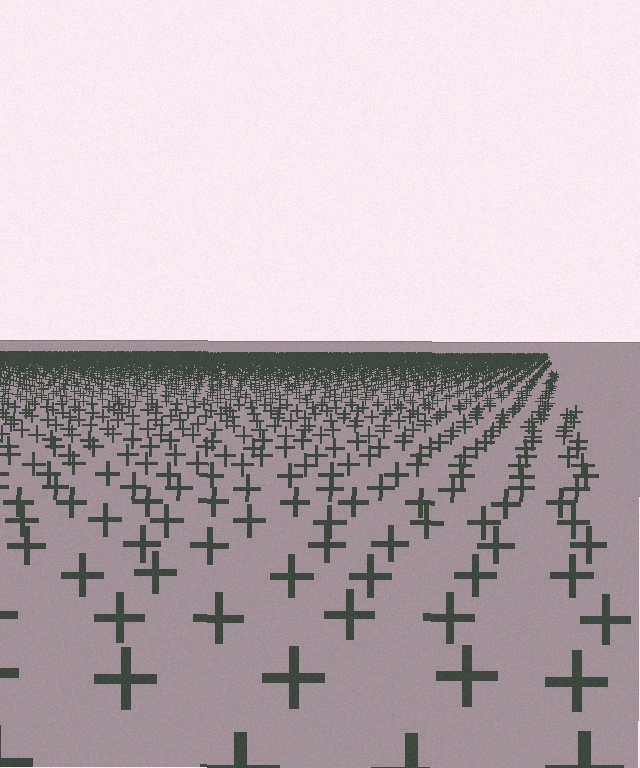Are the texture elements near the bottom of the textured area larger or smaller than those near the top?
Larger. Near the bottom, elements are closer to the viewer and appear at a bigger on-screen size.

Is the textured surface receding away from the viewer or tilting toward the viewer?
The surface is receding away from the viewer. Texture elements get smaller and denser toward the top.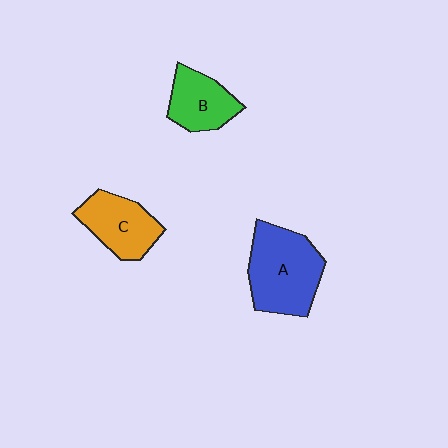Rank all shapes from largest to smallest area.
From largest to smallest: A (blue), C (orange), B (green).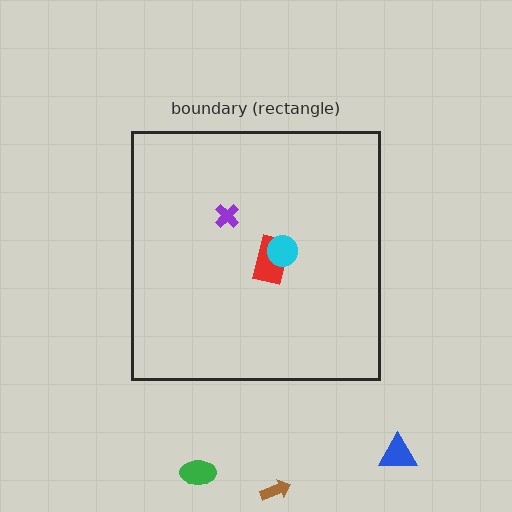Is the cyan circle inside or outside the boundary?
Inside.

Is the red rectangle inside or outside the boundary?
Inside.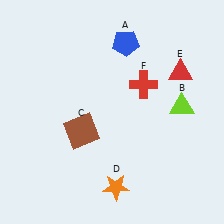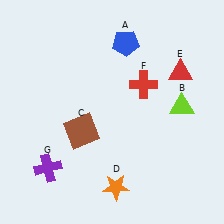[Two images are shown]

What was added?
A purple cross (G) was added in Image 2.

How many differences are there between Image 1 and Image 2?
There is 1 difference between the two images.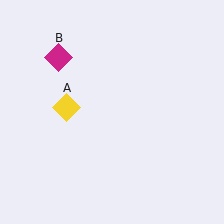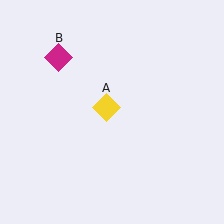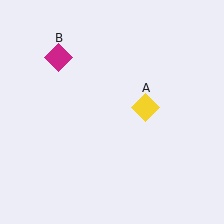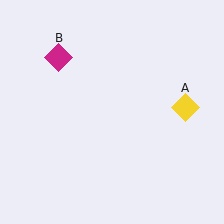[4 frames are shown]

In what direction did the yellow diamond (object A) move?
The yellow diamond (object A) moved right.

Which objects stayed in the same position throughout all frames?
Magenta diamond (object B) remained stationary.